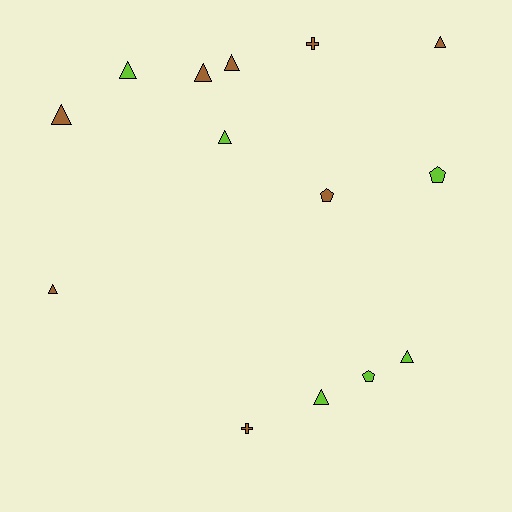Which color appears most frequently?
Brown, with 8 objects.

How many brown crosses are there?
There are 2 brown crosses.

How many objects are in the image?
There are 14 objects.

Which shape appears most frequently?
Triangle, with 9 objects.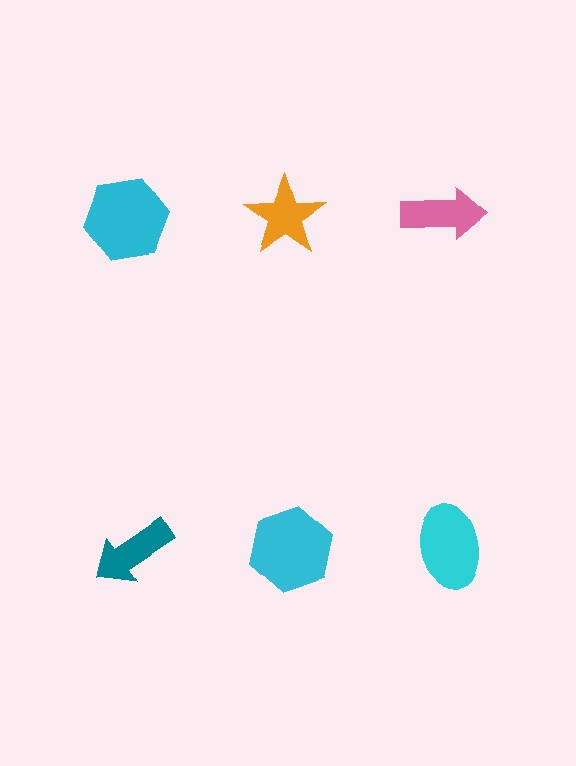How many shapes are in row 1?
3 shapes.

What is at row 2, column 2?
A cyan hexagon.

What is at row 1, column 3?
A pink arrow.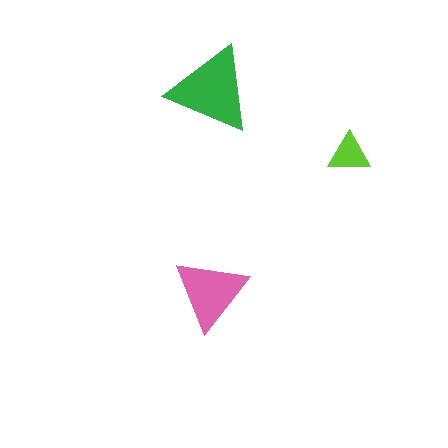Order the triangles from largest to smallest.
the green one, the pink one, the lime one.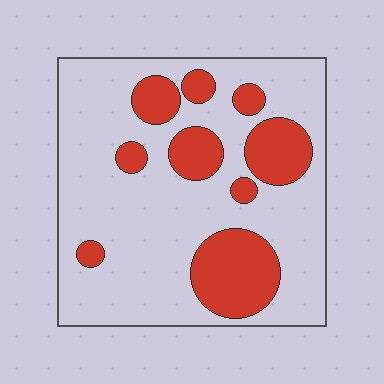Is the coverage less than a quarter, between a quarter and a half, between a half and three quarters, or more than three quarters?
Between a quarter and a half.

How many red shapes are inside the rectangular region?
9.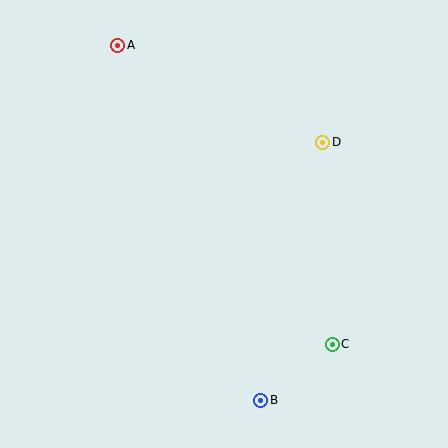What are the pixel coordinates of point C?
Point C is at (332, 344).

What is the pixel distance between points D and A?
The distance between D and A is 227 pixels.